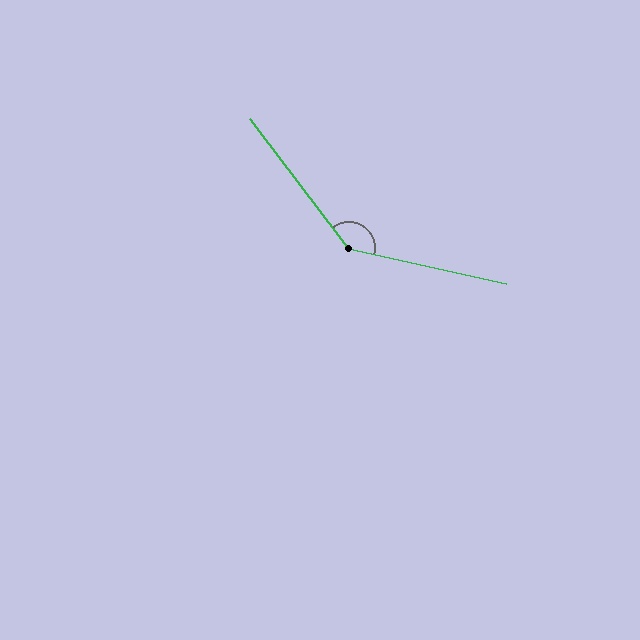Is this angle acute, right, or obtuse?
It is obtuse.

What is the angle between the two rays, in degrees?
Approximately 140 degrees.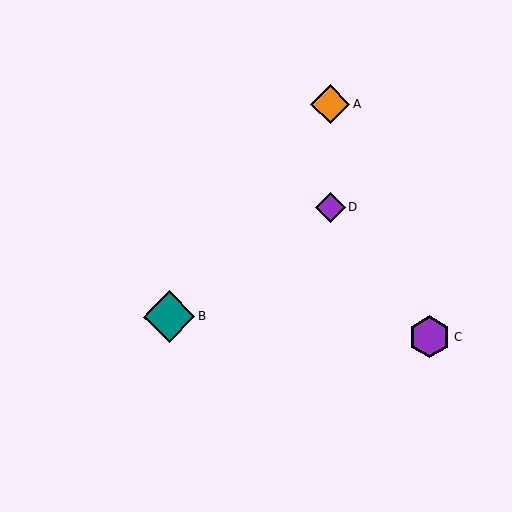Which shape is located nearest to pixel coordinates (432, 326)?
The purple hexagon (labeled C) at (430, 337) is nearest to that location.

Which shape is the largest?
The teal diamond (labeled B) is the largest.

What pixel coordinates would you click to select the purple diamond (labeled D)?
Click at (330, 207) to select the purple diamond D.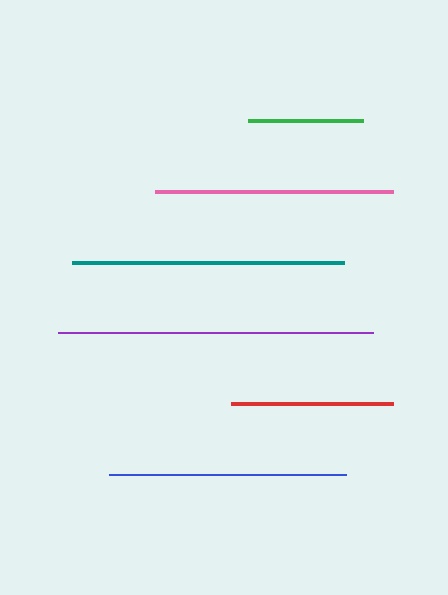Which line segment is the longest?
The purple line is the longest at approximately 315 pixels.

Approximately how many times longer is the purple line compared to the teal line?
The purple line is approximately 1.2 times the length of the teal line.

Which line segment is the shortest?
The green line is the shortest at approximately 114 pixels.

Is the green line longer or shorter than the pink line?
The pink line is longer than the green line.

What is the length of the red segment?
The red segment is approximately 162 pixels long.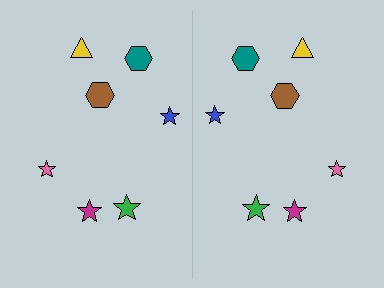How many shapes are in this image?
There are 14 shapes in this image.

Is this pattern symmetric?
Yes, this pattern has bilateral (reflection) symmetry.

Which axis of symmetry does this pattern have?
The pattern has a vertical axis of symmetry running through the center of the image.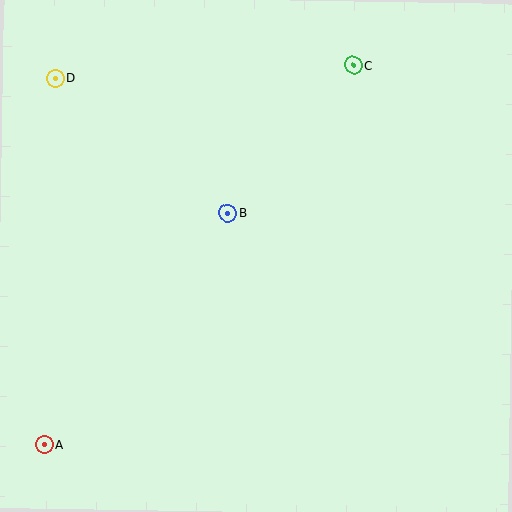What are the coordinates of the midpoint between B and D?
The midpoint between B and D is at (141, 145).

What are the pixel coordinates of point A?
Point A is at (44, 444).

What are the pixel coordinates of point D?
Point D is at (55, 78).